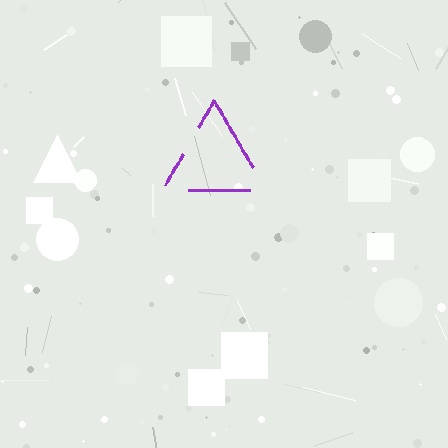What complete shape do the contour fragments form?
The contour fragments form a triangle.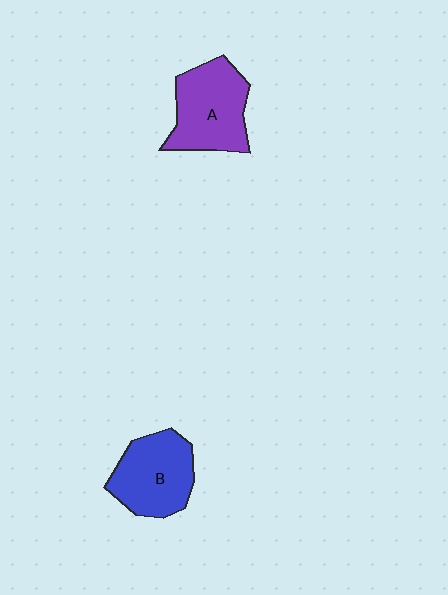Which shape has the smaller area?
Shape B (blue).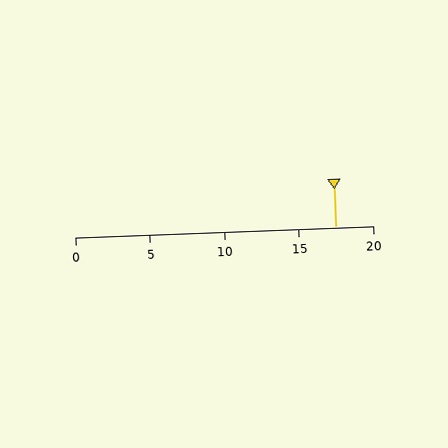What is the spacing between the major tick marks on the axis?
The major ticks are spaced 5 apart.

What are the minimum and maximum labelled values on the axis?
The axis runs from 0 to 20.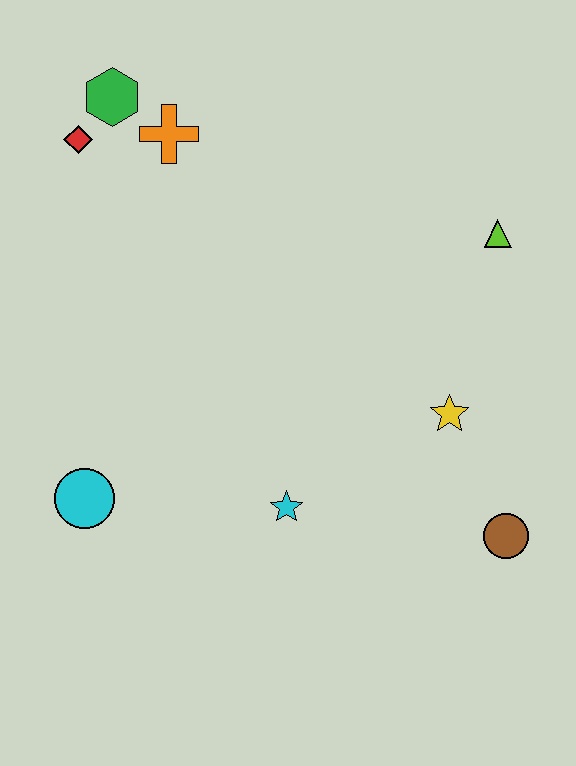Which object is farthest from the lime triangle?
The cyan circle is farthest from the lime triangle.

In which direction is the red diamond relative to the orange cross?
The red diamond is to the left of the orange cross.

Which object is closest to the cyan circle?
The cyan star is closest to the cyan circle.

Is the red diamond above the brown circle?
Yes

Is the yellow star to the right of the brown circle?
No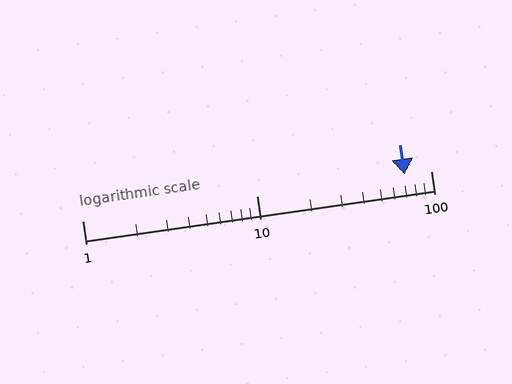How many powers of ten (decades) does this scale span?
The scale spans 2 decades, from 1 to 100.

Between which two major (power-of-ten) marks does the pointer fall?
The pointer is between 10 and 100.